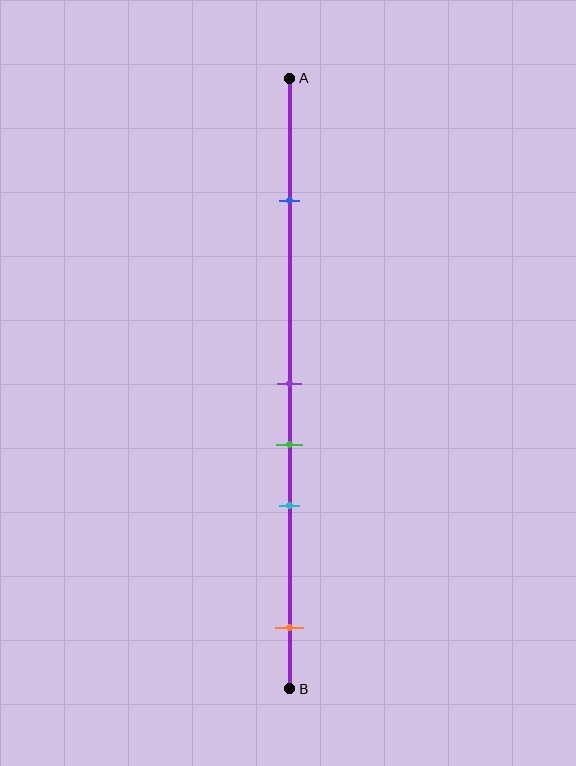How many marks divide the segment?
There are 5 marks dividing the segment.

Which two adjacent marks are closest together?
The purple and green marks are the closest adjacent pair.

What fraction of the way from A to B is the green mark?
The green mark is approximately 60% (0.6) of the way from A to B.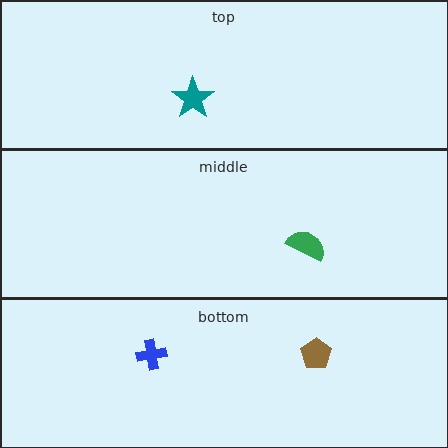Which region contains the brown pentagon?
The bottom region.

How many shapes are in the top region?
1.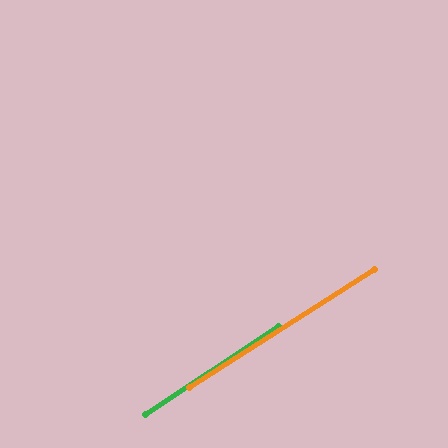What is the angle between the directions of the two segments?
Approximately 1 degree.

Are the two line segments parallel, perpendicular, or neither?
Parallel — their directions differ by only 1.0°.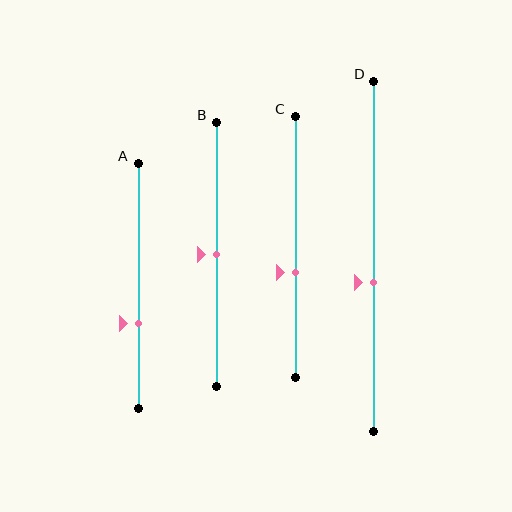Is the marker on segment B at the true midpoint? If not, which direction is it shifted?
Yes, the marker on segment B is at the true midpoint.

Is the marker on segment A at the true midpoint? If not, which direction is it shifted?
No, the marker on segment A is shifted downward by about 15% of the segment length.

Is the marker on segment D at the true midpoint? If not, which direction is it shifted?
No, the marker on segment D is shifted downward by about 7% of the segment length.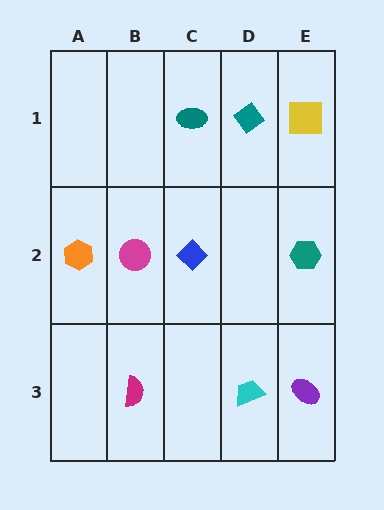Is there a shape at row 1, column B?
No, that cell is empty.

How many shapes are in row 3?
3 shapes.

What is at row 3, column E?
A purple ellipse.